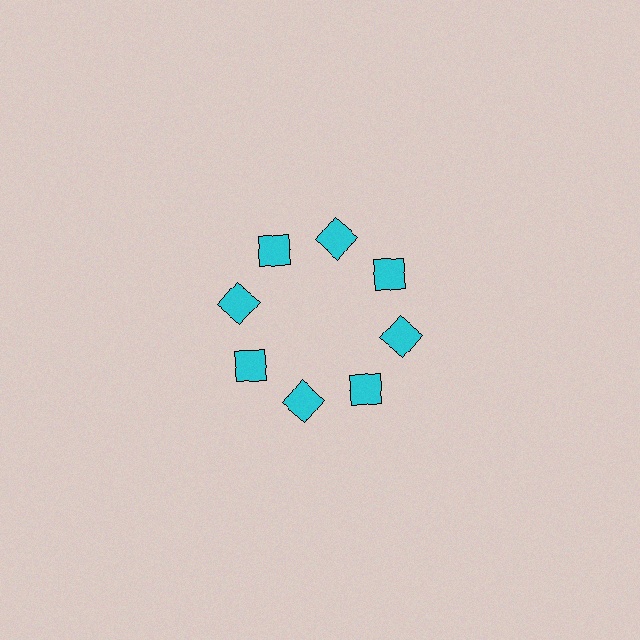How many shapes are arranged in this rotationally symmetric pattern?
There are 8 shapes, arranged in 8 groups of 1.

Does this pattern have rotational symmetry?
Yes, this pattern has 8-fold rotational symmetry. It looks the same after rotating 45 degrees around the center.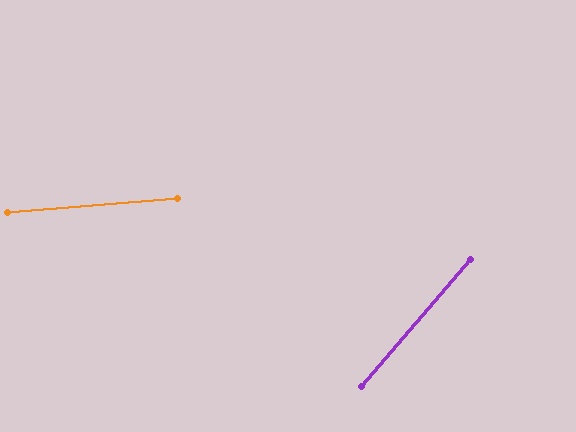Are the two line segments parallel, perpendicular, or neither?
Neither parallel nor perpendicular — they differ by about 45°.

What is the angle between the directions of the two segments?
Approximately 45 degrees.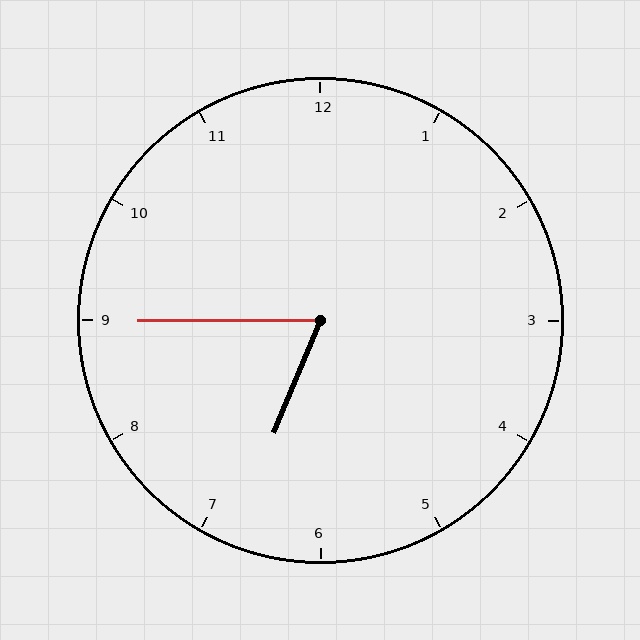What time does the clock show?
6:45.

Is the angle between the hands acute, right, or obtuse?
It is acute.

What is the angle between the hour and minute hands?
Approximately 68 degrees.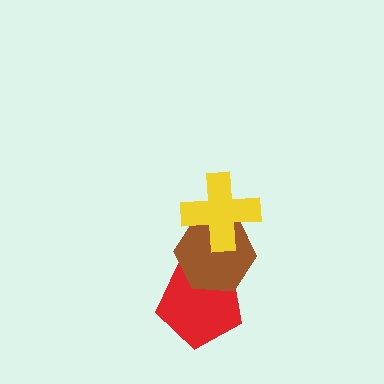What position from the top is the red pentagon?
The red pentagon is 3rd from the top.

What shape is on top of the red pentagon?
The brown hexagon is on top of the red pentagon.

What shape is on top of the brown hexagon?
The yellow cross is on top of the brown hexagon.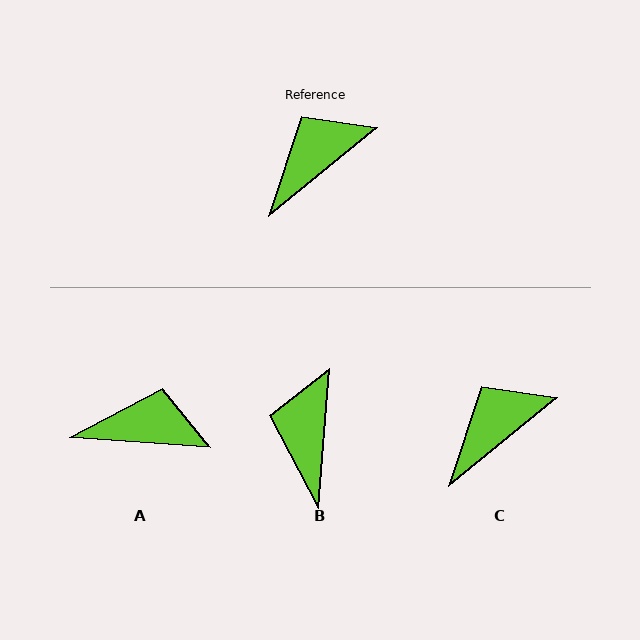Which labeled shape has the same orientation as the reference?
C.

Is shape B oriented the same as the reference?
No, it is off by about 46 degrees.